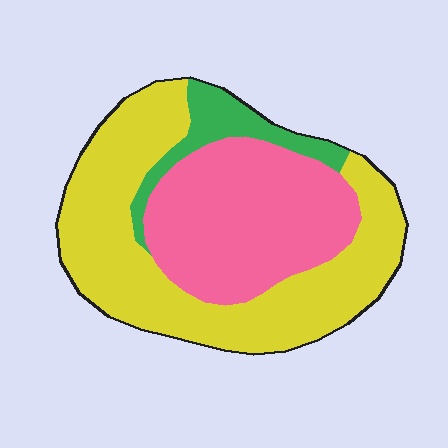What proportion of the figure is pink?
Pink covers 38% of the figure.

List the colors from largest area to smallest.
From largest to smallest: yellow, pink, green.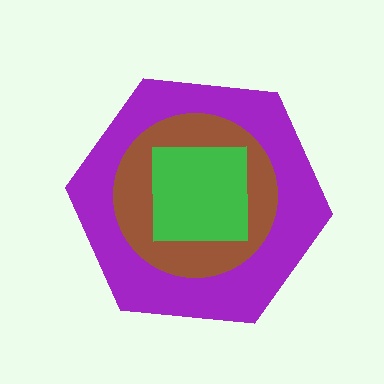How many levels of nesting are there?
3.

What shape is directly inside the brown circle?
The green square.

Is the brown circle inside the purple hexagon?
Yes.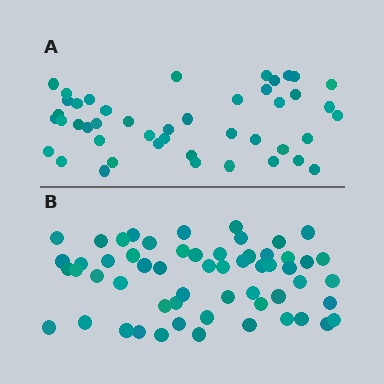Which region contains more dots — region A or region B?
Region B (the bottom region) has more dots.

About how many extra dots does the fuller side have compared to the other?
Region B has roughly 12 or so more dots than region A.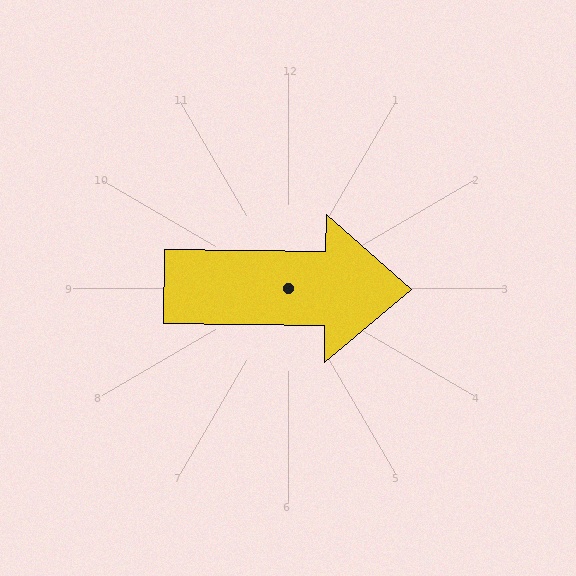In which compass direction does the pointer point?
East.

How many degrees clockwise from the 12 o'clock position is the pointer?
Approximately 91 degrees.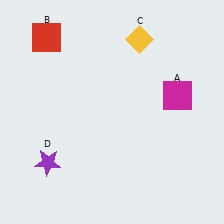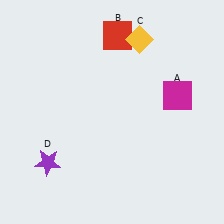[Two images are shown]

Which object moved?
The red square (B) moved right.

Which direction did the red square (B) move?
The red square (B) moved right.